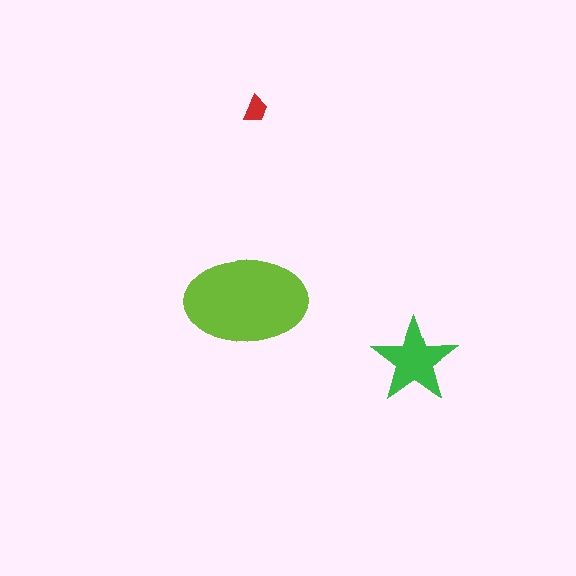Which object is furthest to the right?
The green star is rightmost.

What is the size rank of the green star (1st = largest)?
2nd.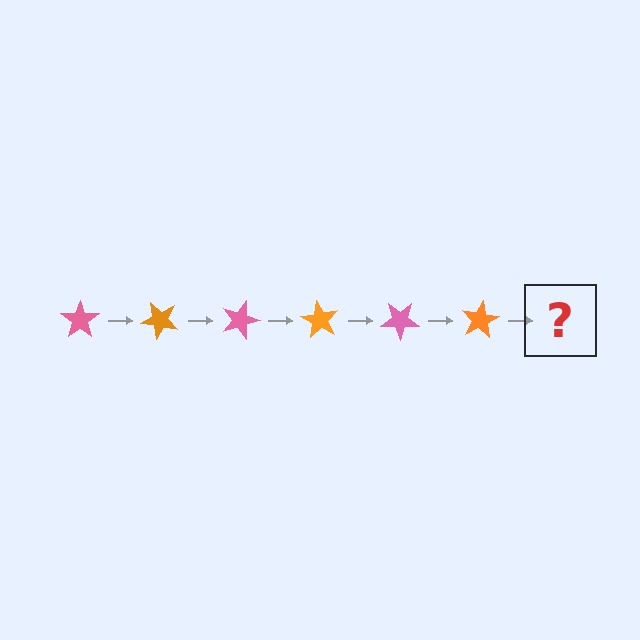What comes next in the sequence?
The next element should be a pink star, rotated 270 degrees from the start.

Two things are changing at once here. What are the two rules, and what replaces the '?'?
The two rules are that it rotates 45 degrees each step and the color cycles through pink and orange. The '?' should be a pink star, rotated 270 degrees from the start.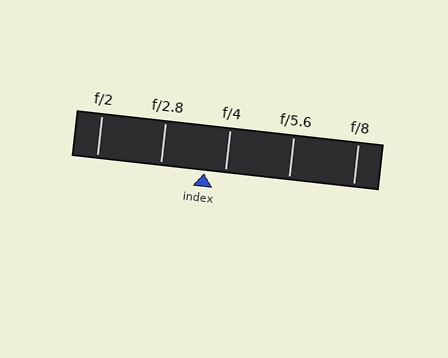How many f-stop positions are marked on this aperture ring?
There are 5 f-stop positions marked.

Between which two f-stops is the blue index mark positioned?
The index mark is between f/2.8 and f/4.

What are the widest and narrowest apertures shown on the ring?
The widest aperture shown is f/2 and the narrowest is f/8.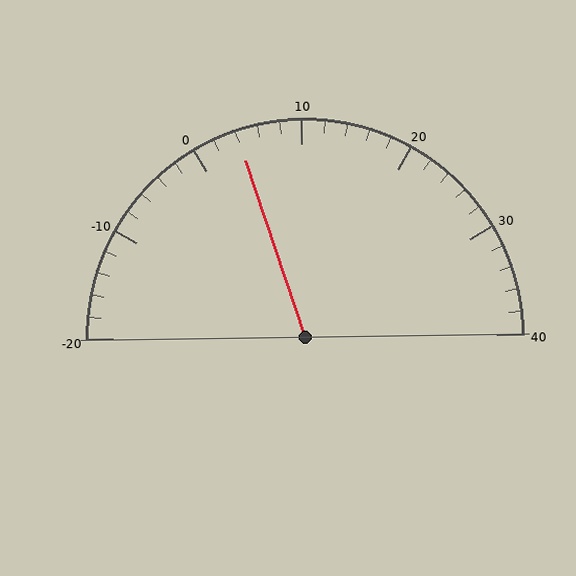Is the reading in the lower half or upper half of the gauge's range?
The reading is in the lower half of the range (-20 to 40).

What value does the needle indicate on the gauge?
The needle indicates approximately 4.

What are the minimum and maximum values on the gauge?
The gauge ranges from -20 to 40.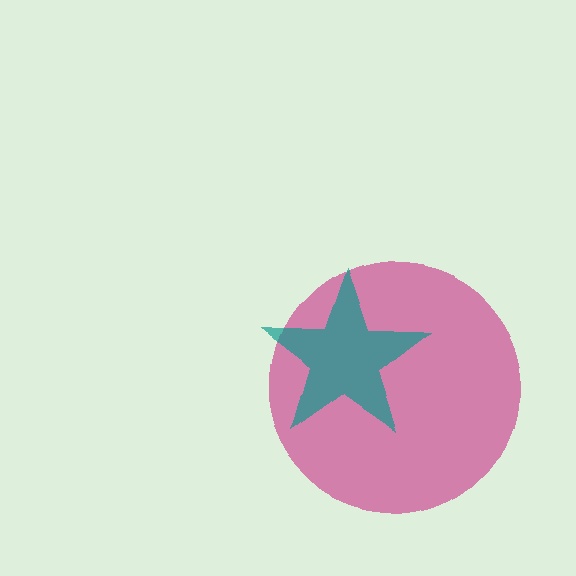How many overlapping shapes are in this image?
There are 2 overlapping shapes in the image.